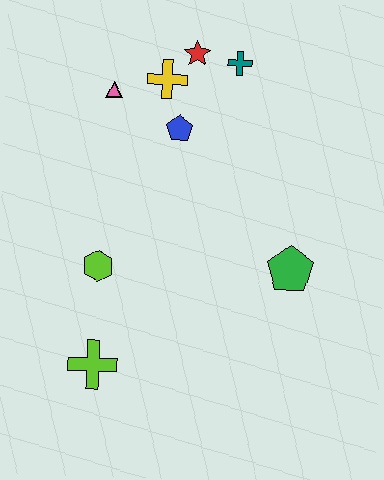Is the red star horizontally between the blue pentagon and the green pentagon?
Yes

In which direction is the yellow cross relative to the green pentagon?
The yellow cross is above the green pentagon.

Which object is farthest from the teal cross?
The lime cross is farthest from the teal cross.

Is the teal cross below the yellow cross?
No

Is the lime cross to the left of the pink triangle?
Yes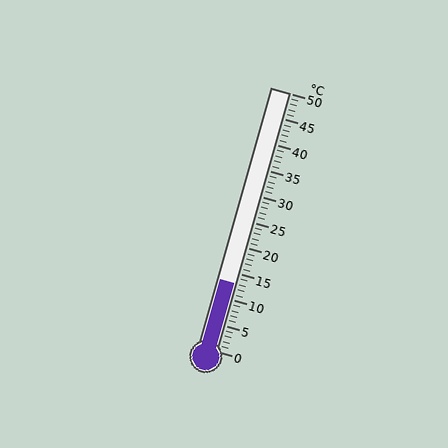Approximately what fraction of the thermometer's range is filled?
The thermometer is filled to approximately 25% of its range.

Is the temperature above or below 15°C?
The temperature is below 15°C.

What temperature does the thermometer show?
The thermometer shows approximately 13°C.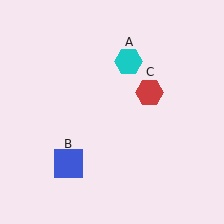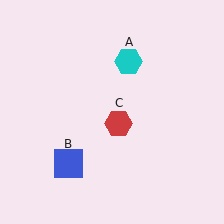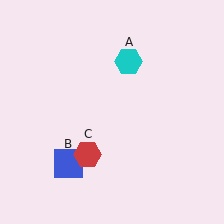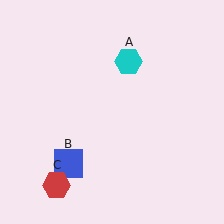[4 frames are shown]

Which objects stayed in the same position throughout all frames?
Cyan hexagon (object A) and blue square (object B) remained stationary.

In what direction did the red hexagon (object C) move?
The red hexagon (object C) moved down and to the left.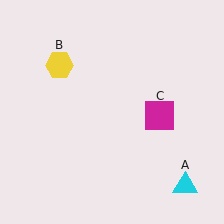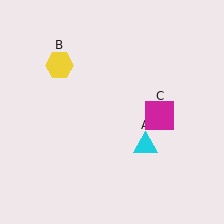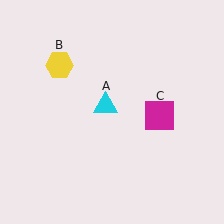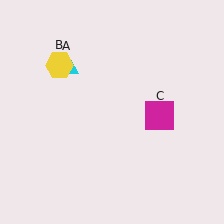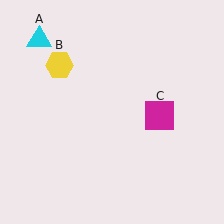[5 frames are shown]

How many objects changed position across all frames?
1 object changed position: cyan triangle (object A).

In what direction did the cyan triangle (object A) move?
The cyan triangle (object A) moved up and to the left.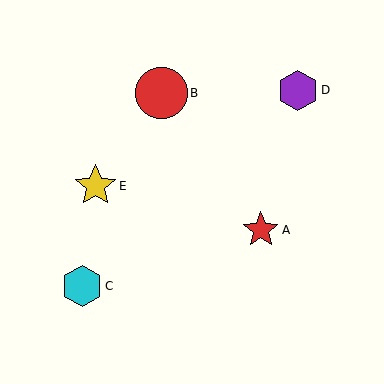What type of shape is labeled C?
Shape C is a cyan hexagon.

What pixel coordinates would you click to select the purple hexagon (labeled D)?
Click at (298, 90) to select the purple hexagon D.